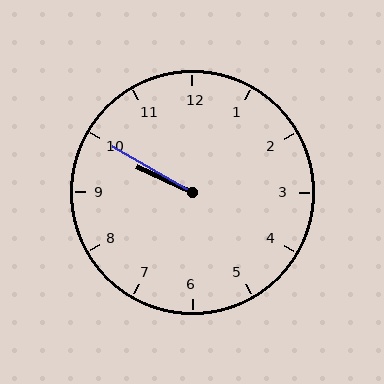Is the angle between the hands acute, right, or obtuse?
It is acute.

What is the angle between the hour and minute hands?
Approximately 5 degrees.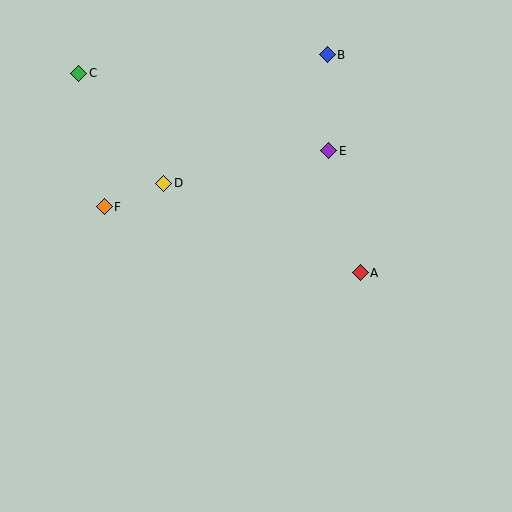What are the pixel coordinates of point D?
Point D is at (164, 183).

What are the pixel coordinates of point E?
Point E is at (328, 150).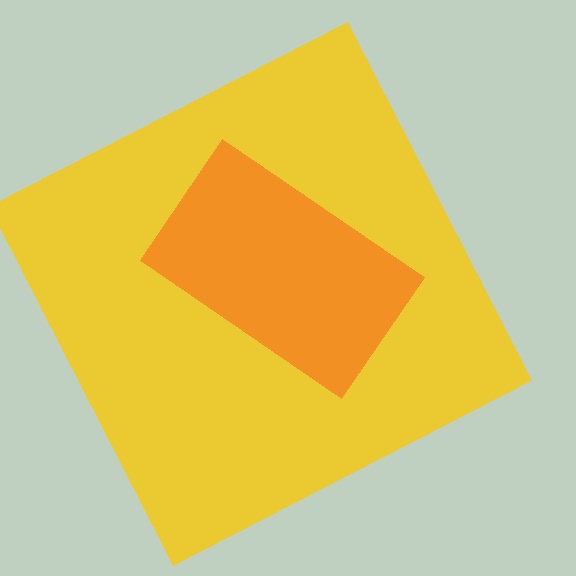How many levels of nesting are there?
2.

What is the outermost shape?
The yellow square.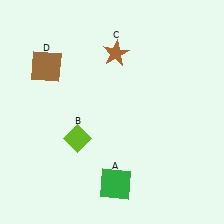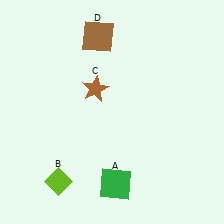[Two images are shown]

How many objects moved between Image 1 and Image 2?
3 objects moved between the two images.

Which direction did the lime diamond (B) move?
The lime diamond (B) moved down.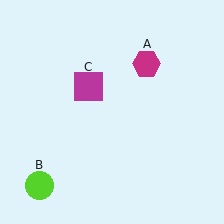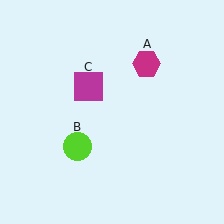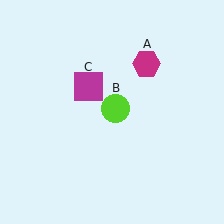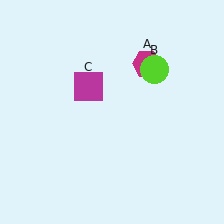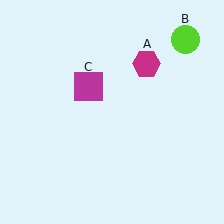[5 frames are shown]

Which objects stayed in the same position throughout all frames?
Magenta hexagon (object A) and magenta square (object C) remained stationary.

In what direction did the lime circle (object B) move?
The lime circle (object B) moved up and to the right.